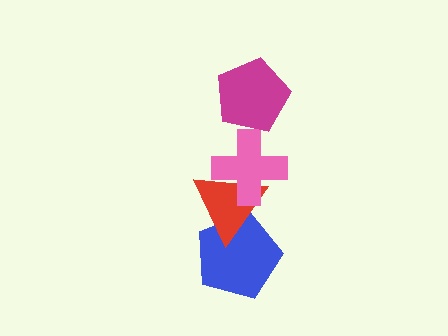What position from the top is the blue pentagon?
The blue pentagon is 4th from the top.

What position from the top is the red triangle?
The red triangle is 3rd from the top.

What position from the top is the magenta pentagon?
The magenta pentagon is 1st from the top.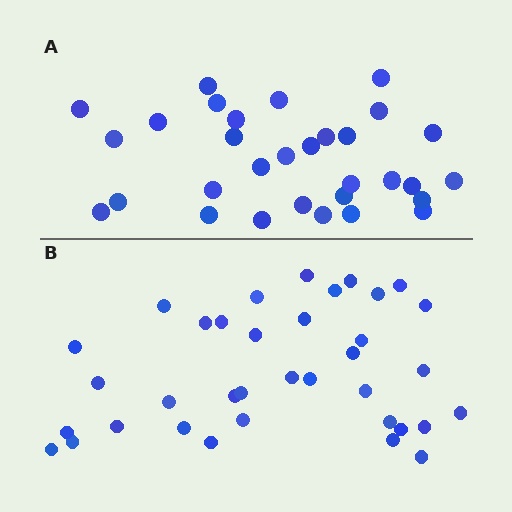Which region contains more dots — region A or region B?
Region B (the bottom region) has more dots.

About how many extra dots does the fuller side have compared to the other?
Region B has about 5 more dots than region A.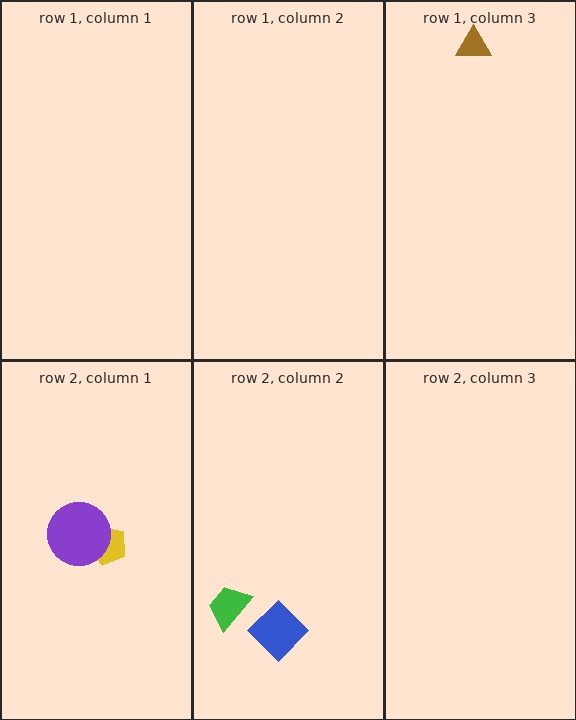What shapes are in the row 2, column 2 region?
The green trapezoid, the blue diamond.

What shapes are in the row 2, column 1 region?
The yellow pentagon, the purple circle.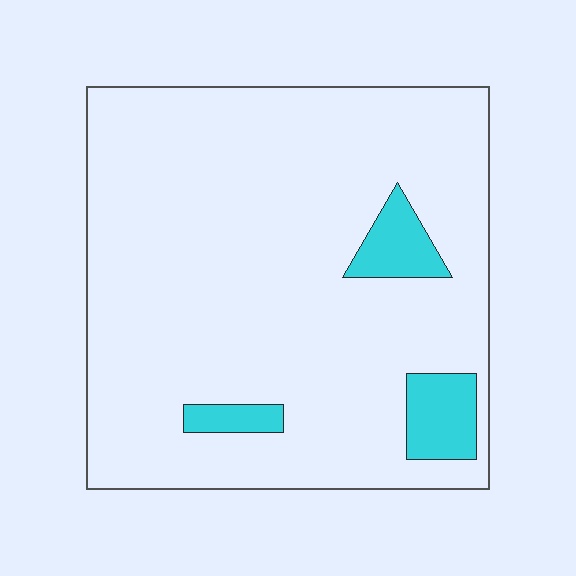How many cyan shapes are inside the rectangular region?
3.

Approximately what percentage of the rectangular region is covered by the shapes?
Approximately 10%.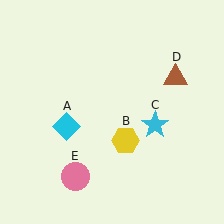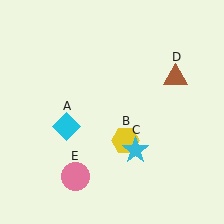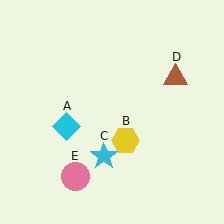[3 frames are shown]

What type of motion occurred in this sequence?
The cyan star (object C) rotated clockwise around the center of the scene.